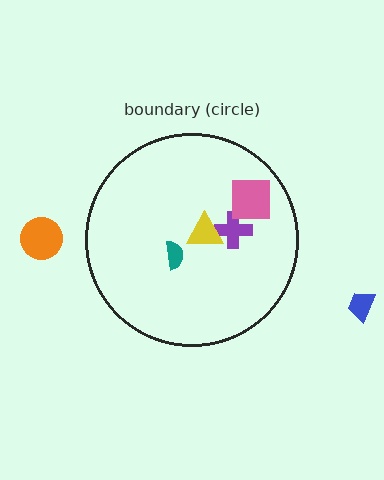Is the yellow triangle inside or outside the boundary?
Inside.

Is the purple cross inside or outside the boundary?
Inside.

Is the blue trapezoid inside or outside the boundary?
Outside.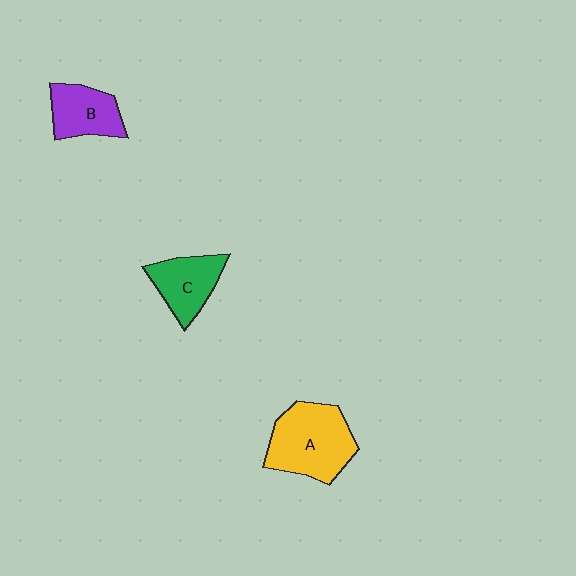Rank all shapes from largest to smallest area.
From largest to smallest: A (yellow), C (green), B (purple).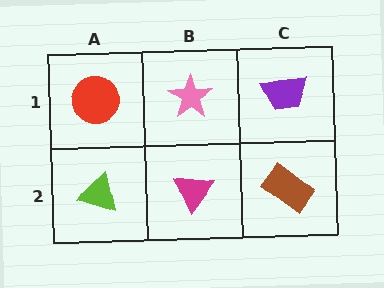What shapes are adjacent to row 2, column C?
A purple trapezoid (row 1, column C), a magenta triangle (row 2, column B).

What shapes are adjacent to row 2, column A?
A red circle (row 1, column A), a magenta triangle (row 2, column B).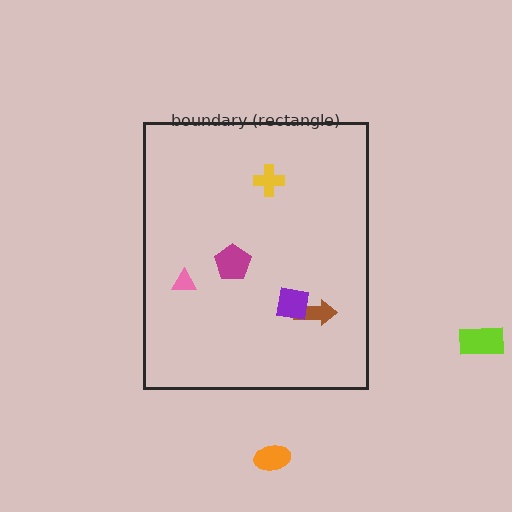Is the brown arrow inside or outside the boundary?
Inside.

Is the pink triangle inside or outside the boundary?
Inside.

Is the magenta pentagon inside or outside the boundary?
Inside.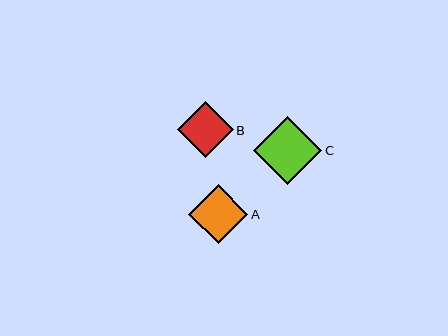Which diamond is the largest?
Diamond C is the largest with a size of approximately 68 pixels.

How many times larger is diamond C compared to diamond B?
Diamond C is approximately 1.2 times the size of diamond B.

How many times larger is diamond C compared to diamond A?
Diamond C is approximately 1.2 times the size of diamond A.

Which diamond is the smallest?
Diamond B is the smallest with a size of approximately 56 pixels.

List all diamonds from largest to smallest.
From largest to smallest: C, A, B.